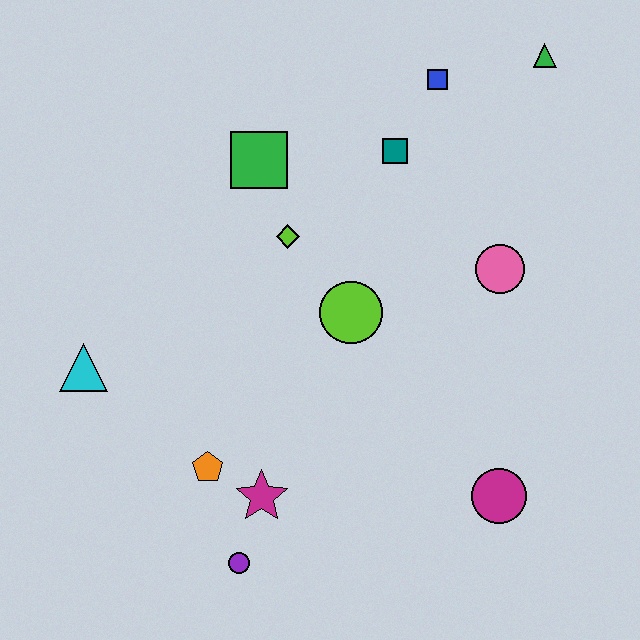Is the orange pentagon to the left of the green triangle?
Yes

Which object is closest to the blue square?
The teal square is closest to the blue square.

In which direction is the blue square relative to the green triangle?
The blue square is to the left of the green triangle.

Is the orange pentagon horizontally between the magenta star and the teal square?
No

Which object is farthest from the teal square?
The purple circle is farthest from the teal square.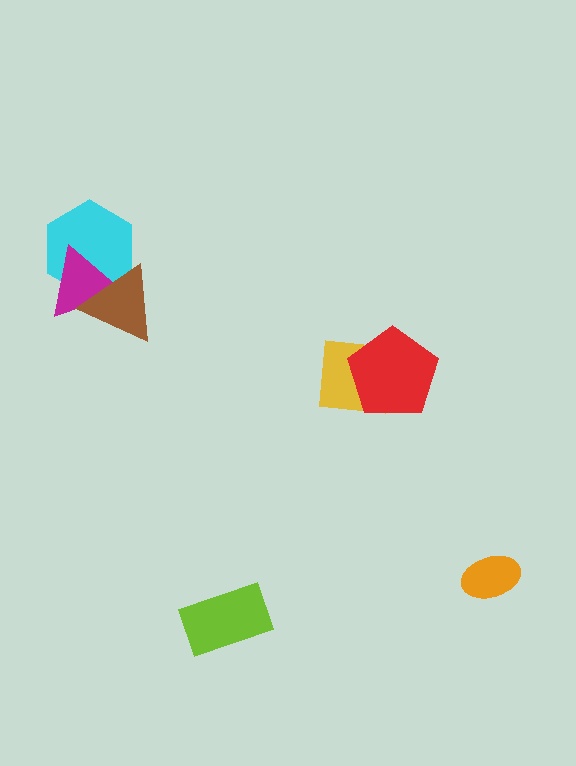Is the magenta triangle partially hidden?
Yes, it is partially covered by another shape.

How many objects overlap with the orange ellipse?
0 objects overlap with the orange ellipse.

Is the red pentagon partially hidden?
No, no other shape covers it.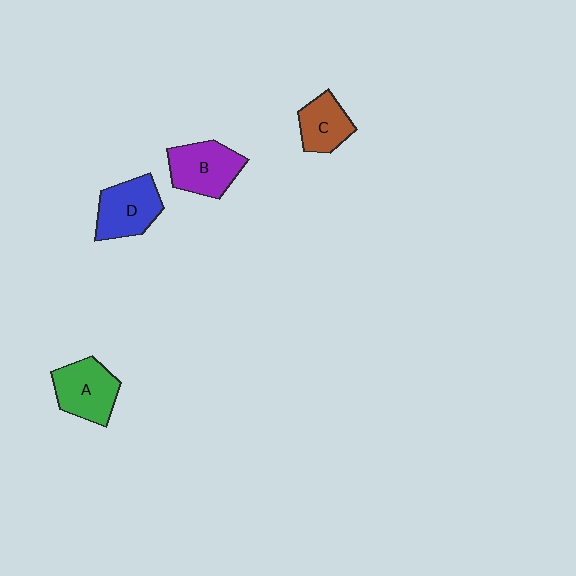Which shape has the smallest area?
Shape C (brown).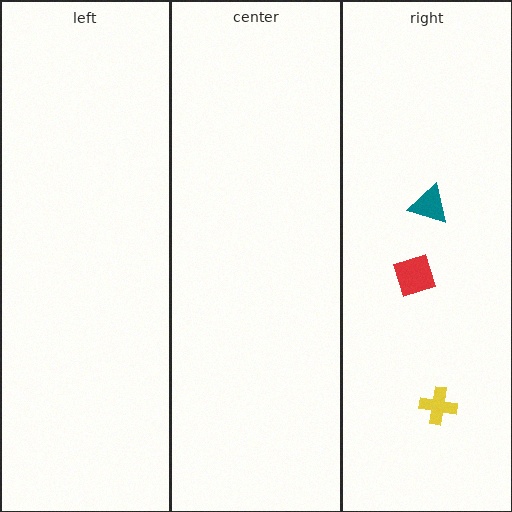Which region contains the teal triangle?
The right region.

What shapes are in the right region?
The yellow cross, the red diamond, the teal triangle.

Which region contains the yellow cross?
The right region.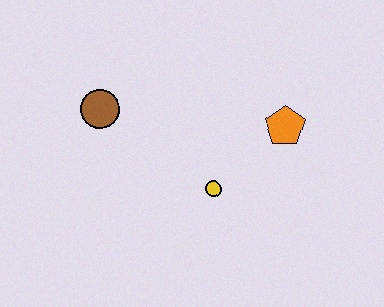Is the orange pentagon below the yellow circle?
No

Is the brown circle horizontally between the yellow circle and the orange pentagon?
No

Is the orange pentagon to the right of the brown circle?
Yes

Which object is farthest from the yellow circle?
The brown circle is farthest from the yellow circle.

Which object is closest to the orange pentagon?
The yellow circle is closest to the orange pentagon.